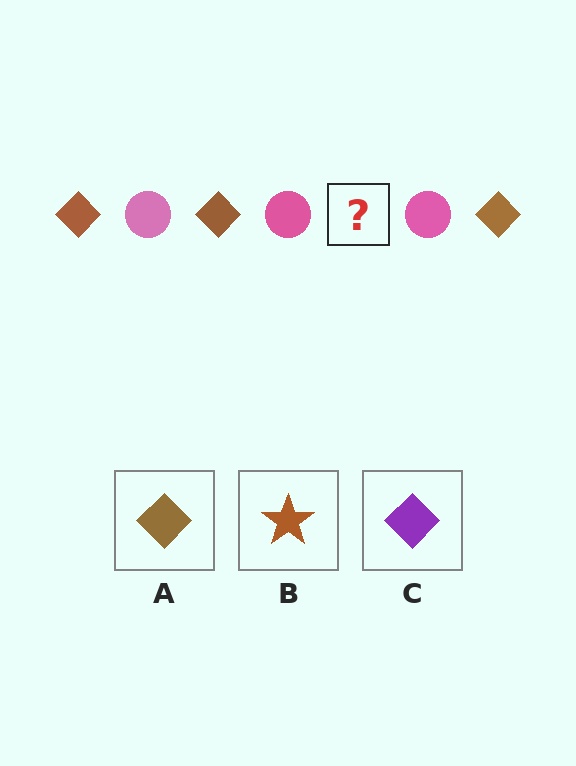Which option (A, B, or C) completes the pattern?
A.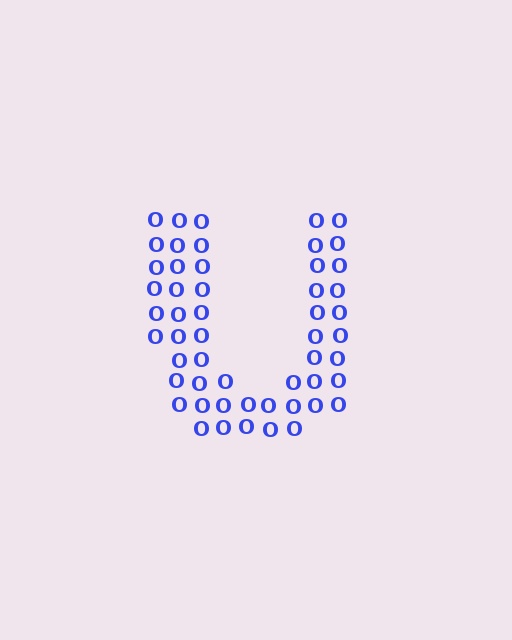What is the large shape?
The large shape is the letter U.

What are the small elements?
The small elements are letter O's.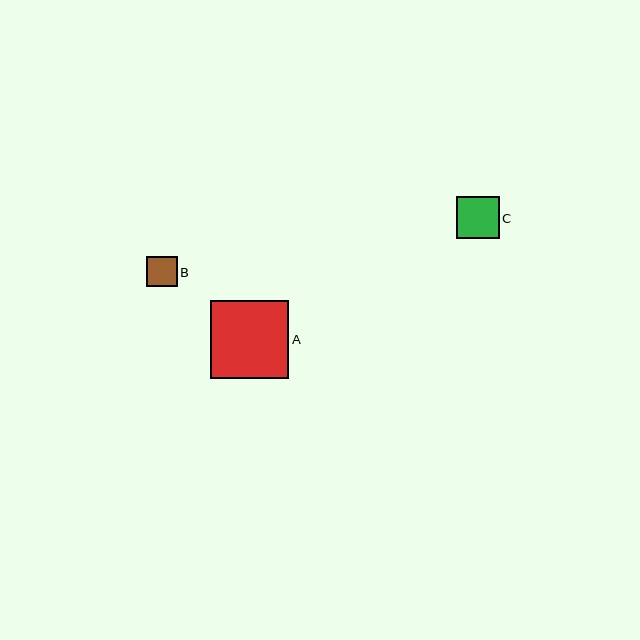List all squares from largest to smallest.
From largest to smallest: A, C, B.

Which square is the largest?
Square A is the largest with a size of approximately 78 pixels.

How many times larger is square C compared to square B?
Square C is approximately 1.4 times the size of square B.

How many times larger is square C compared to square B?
Square C is approximately 1.4 times the size of square B.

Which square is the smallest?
Square B is the smallest with a size of approximately 30 pixels.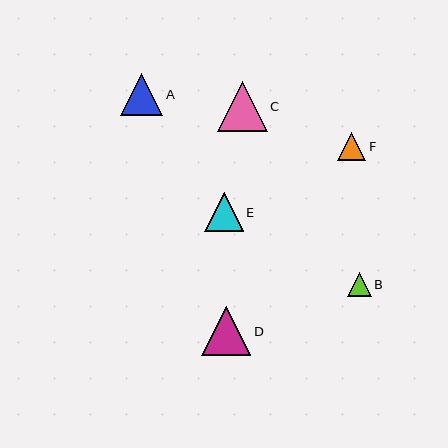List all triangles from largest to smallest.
From largest to smallest: D, C, A, E, F, B.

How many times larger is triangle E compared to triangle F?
Triangle E is approximately 1.4 times the size of triangle F.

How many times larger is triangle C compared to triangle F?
Triangle C is approximately 1.7 times the size of triangle F.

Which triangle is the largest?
Triangle D is the largest with a size of approximately 49 pixels.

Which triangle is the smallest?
Triangle B is the smallest with a size of approximately 24 pixels.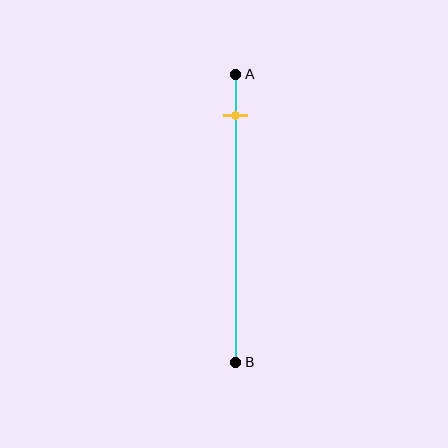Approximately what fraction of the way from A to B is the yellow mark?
The yellow mark is approximately 15% of the way from A to B.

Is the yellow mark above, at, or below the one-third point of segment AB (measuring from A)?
The yellow mark is above the one-third point of segment AB.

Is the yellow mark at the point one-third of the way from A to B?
No, the mark is at about 15% from A, not at the 33% one-third point.